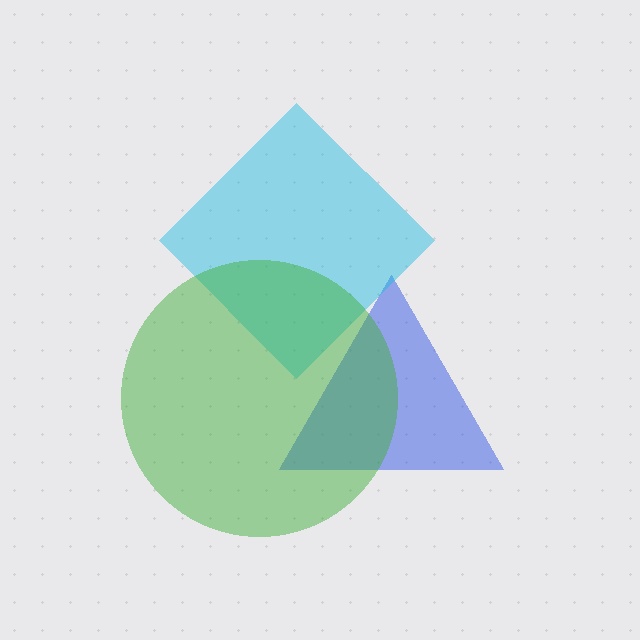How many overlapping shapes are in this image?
There are 3 overlapping shapes in the image.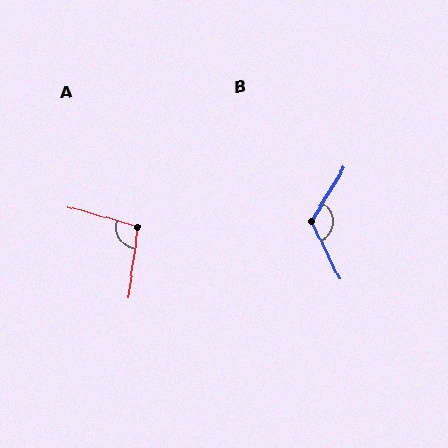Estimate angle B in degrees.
Approximately 122 degrees.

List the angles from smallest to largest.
A (98°), B (122°).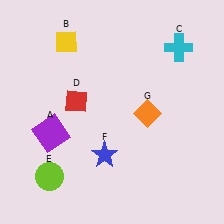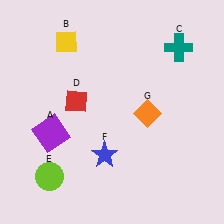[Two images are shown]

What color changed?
The cross (C) changed from cyan in Image 1 to teal in Image 2.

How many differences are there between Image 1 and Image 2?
There is 1 difference between the two images.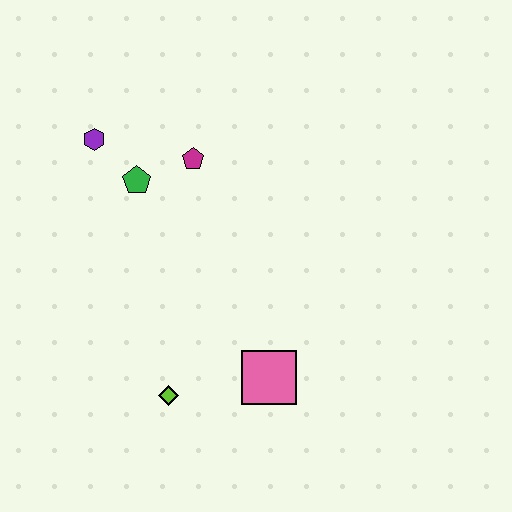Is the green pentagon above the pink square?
Yes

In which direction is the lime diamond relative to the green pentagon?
The lime diamond is below the green pentagon.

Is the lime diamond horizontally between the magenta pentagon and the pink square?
No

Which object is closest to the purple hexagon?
The green pentagon is closest to the purple hexagon.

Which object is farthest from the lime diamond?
The purple hexagon is farthest from the lime diamond.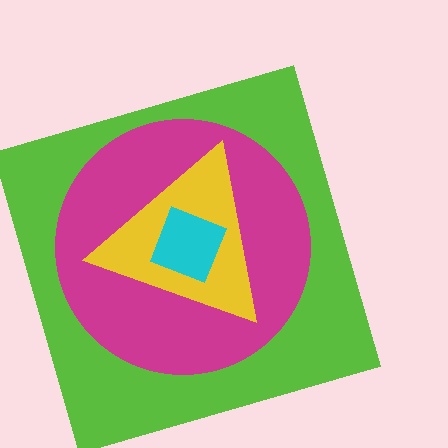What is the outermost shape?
The lime square.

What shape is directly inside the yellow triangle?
The cyan diamond.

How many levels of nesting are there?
4.